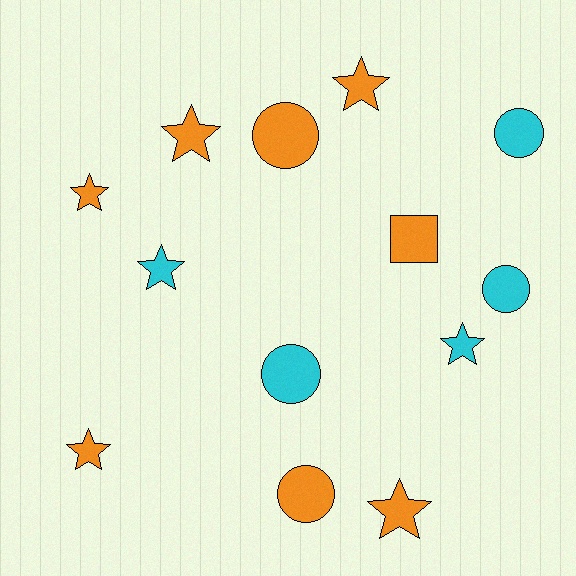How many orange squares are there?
There is 1 orange square.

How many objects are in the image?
There are 13 objects.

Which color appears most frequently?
Orange, with 8 objects.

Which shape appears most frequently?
Star, with 7 objects.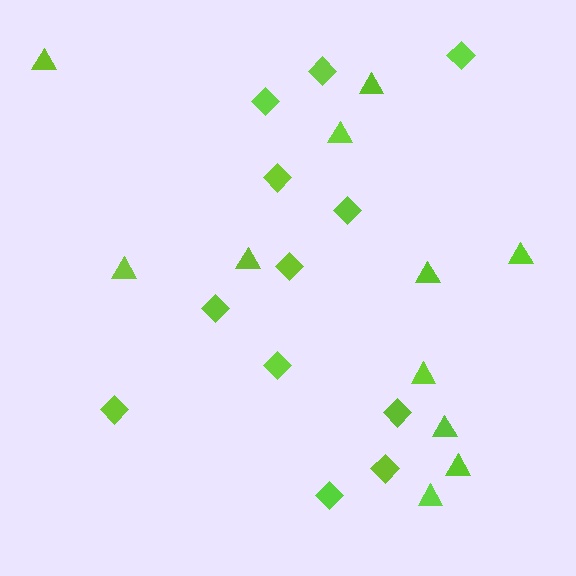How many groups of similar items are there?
There are 2 groups: one group of diamonds (12) and one group of triangles (11).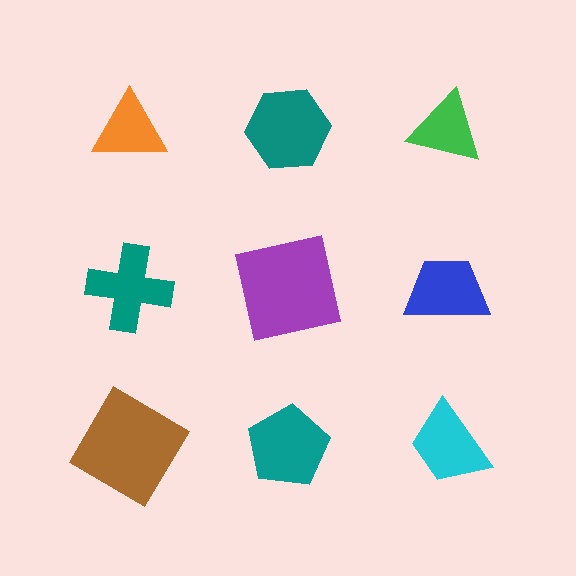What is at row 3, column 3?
A cyan trapezoid.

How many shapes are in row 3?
3 shapes.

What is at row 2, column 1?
A teal cross.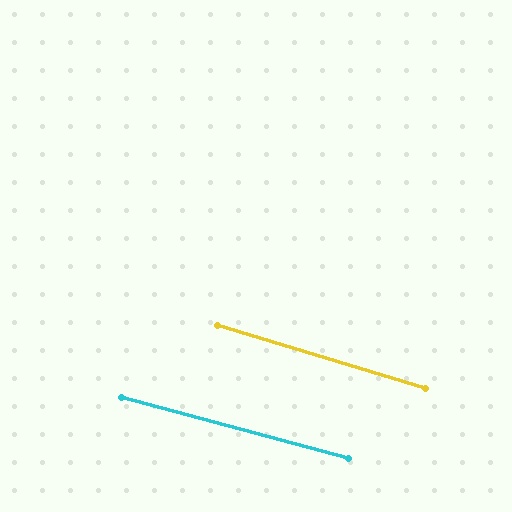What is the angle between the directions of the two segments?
Approximately 2 degrees.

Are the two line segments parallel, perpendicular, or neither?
Parallel — their directions differ by only 1.9°.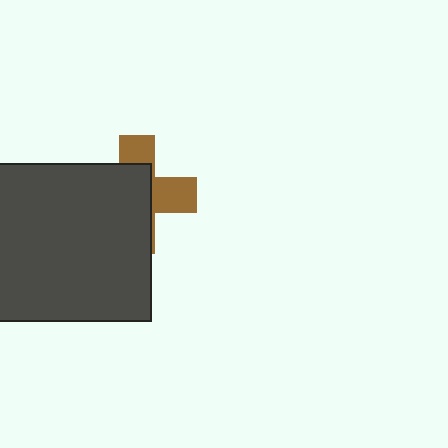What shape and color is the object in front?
The object in front is a dark gray square.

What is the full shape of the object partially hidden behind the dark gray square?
The partially hidden object is a brown cross.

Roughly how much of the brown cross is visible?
A small part of it is visible (roughly 40%).